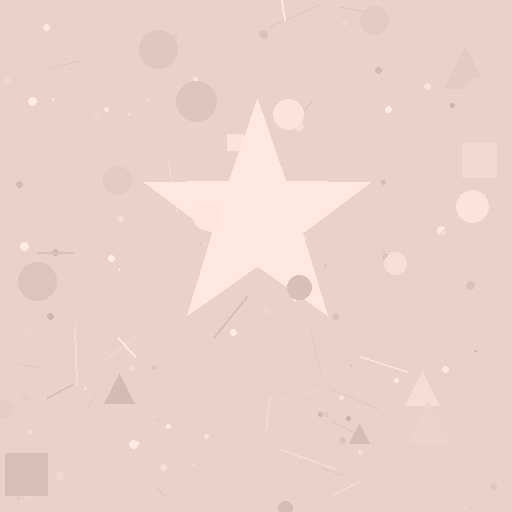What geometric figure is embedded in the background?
A star is embedded in the background.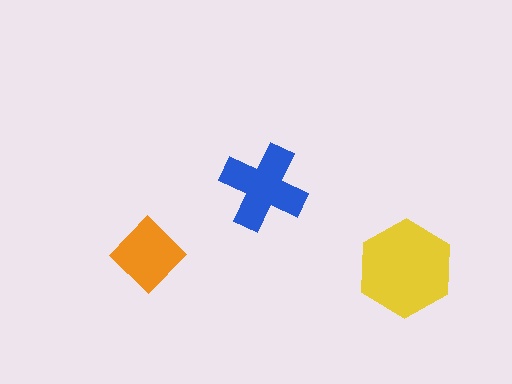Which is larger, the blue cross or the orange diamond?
The blue cross.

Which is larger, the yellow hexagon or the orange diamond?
The yellow hexagon.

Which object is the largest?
The yellow hexagon.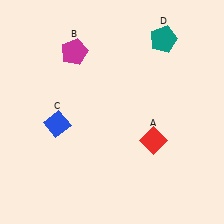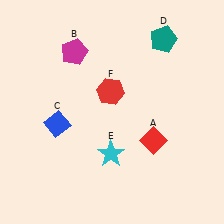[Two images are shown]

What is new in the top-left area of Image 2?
A red hexagon (F) was added in the top-left area of Image 2.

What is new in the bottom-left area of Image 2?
A cyan star (E) was added in the bottom-left area of Image 2.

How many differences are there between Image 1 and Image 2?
There are 2 differences between the two images.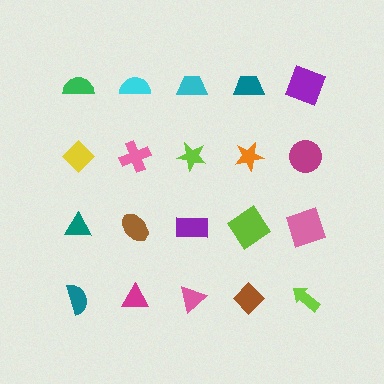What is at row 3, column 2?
A brown ellipse.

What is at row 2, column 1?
A yellow diamond.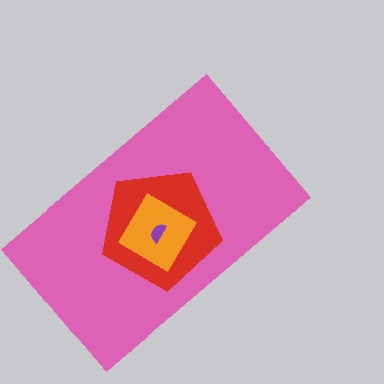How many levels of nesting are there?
4.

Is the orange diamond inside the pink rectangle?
Yes.